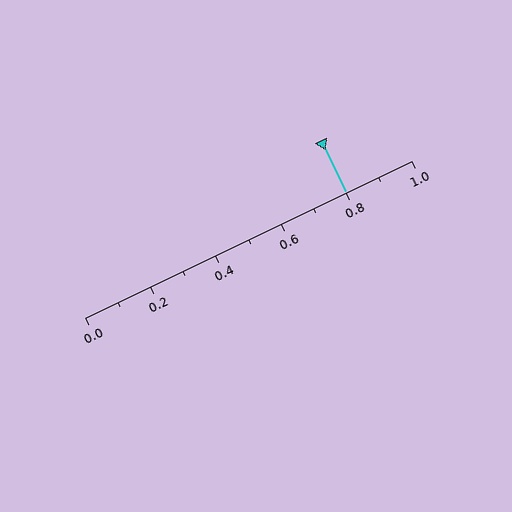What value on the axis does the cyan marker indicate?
The marker indicates approximately 0.8.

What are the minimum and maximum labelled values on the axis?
The axis runs from 0.0 to 1.0.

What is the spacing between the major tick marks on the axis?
The major ticks are spaced 0.2 apart.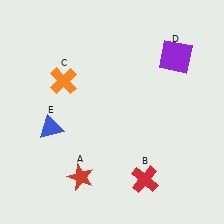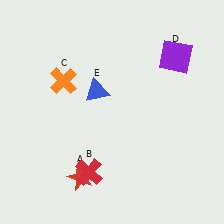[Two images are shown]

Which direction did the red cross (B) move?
The red cross (B) moved left.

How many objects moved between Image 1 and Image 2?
2 objects moved between the two images.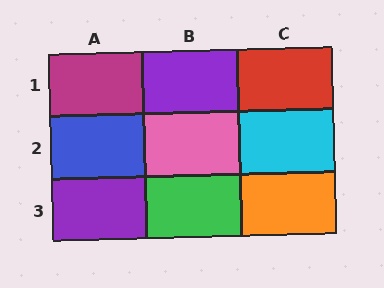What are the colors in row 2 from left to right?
Blue, pink, cyan.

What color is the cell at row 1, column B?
Purple.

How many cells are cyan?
1 cell is cyan.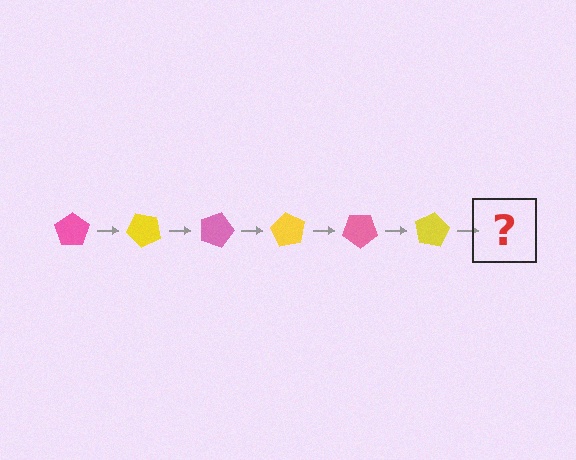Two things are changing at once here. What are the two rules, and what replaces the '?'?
The two rules are that it rotates 45 degrees each step and the color cycles through pink and yellow. The '?' should be a pink pentagon, rotated 270 degrees from the start.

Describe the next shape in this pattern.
It should be a pink pentagon, rotated 270 degrees from the start.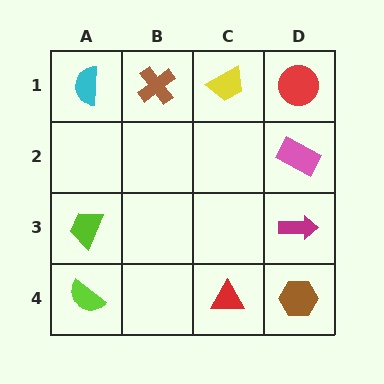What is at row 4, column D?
A brown hexagon.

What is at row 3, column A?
A lime trapezoid.